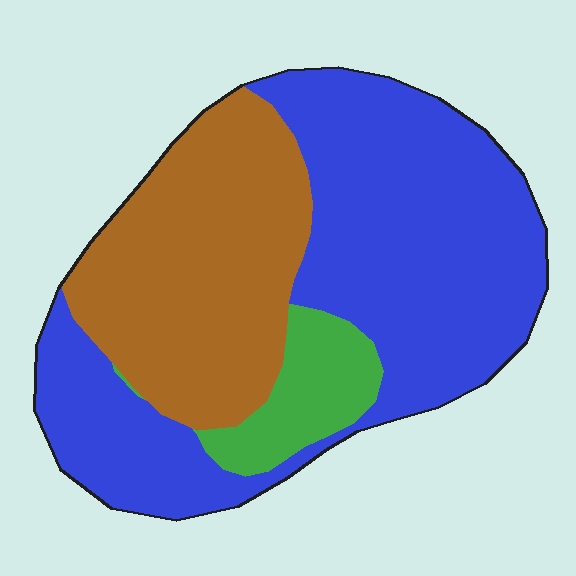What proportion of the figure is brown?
Brown covers about 35% of the figure.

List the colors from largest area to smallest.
From largest to smallest: blue, brown, green.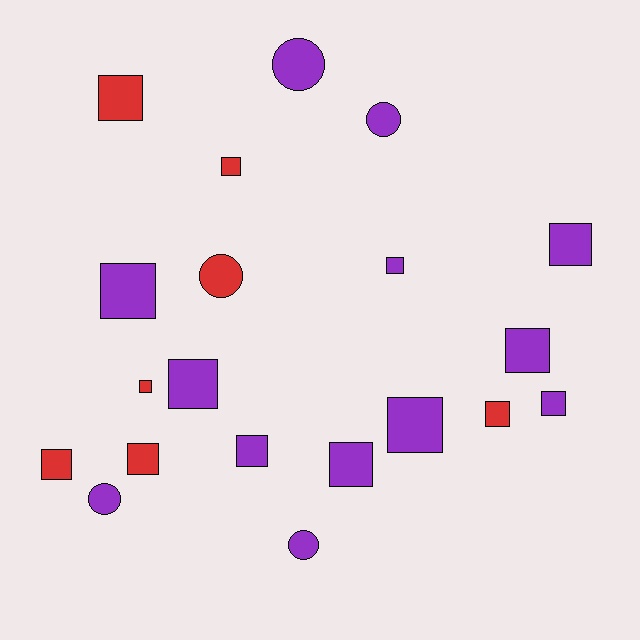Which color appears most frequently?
Purple, with 13 objects.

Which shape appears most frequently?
Square, with 15 objects.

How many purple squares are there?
There are 9 purple squares.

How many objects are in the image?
There are 20 objects.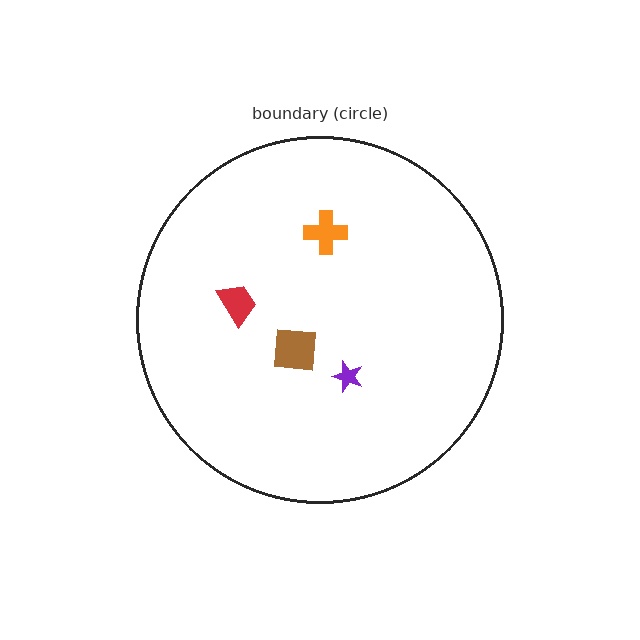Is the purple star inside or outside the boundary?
Inside.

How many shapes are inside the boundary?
4 inside, 0 outside.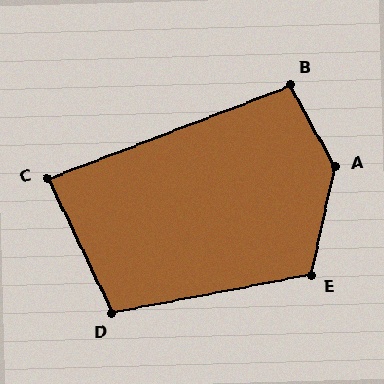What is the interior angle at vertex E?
Approximately 113 degrees (obtuse).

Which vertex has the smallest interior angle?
C, at approximately 85 degrees.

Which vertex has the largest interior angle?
A, at approximately 139 degrees.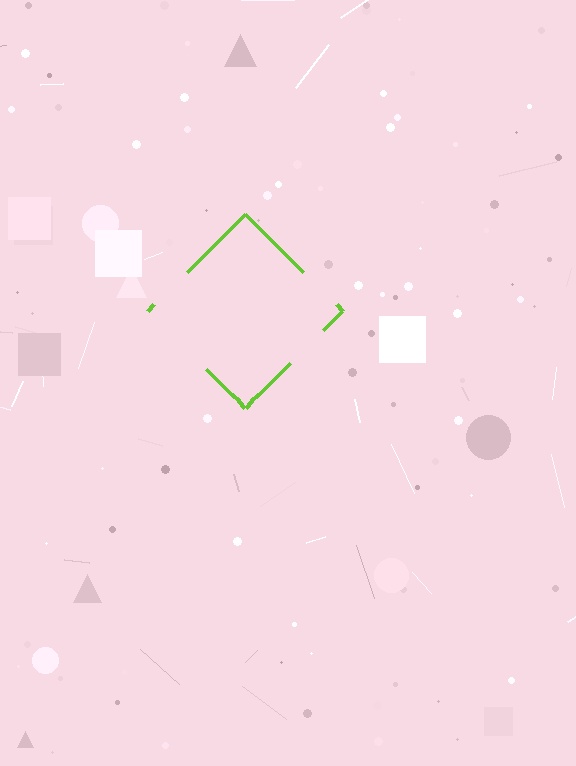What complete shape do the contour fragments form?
The contour fragments form a diamond.